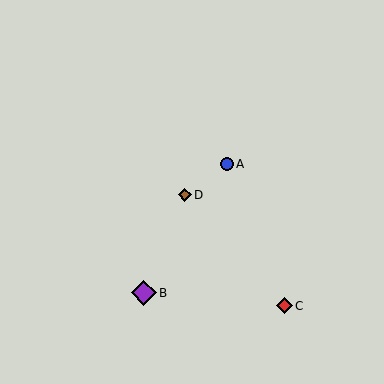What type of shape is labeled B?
Shape B is a purple diamond.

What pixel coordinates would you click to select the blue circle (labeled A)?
Click at (227, 164) to select the blue circle A.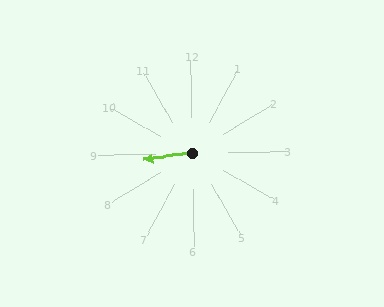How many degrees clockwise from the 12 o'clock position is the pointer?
Approximately 264 degrees.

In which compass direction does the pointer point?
West.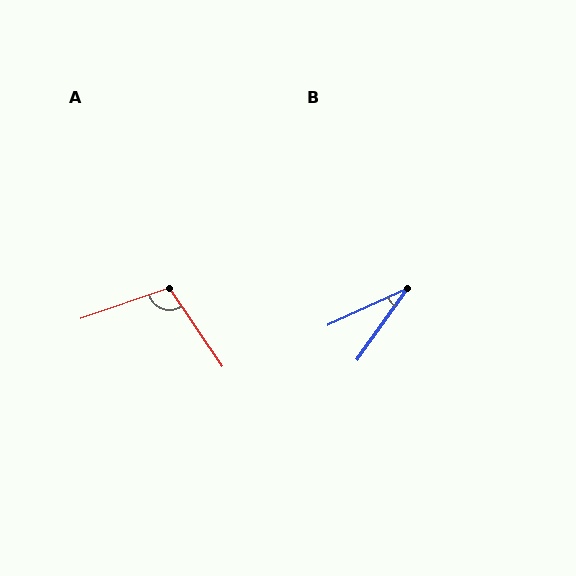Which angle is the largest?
A, at approximately 105 degrees.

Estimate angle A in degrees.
Approximately 105 degrees.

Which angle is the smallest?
B, at approximately 30 degrees.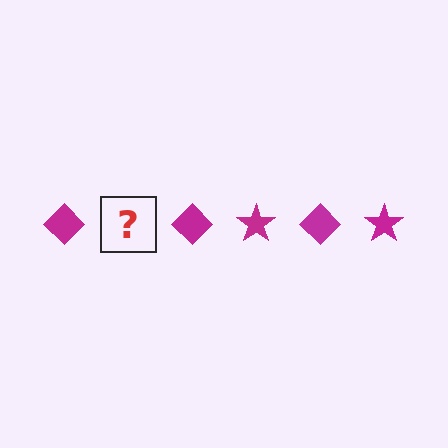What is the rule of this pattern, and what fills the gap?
The rule is that the pattern cycles through diamond, star shapes in magenta. The gap should be filled with a magenta star.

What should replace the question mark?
The question mark should be replaced with a magenta star.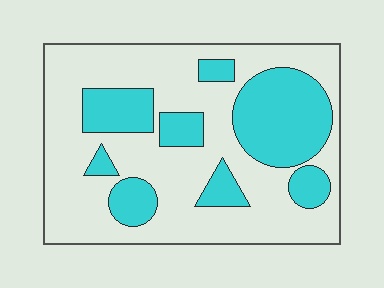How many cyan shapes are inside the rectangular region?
8.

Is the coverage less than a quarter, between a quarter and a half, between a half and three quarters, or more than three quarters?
Between a quarter and a half.